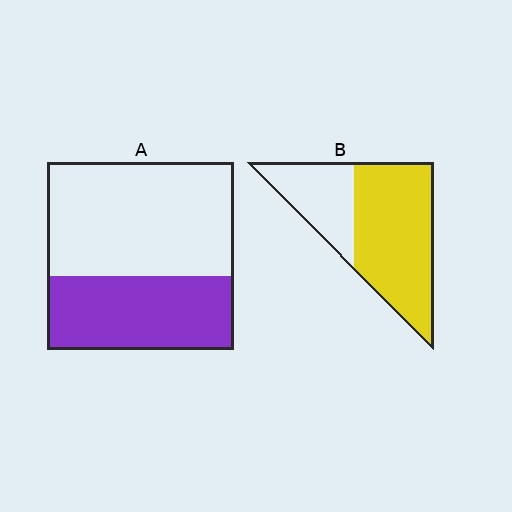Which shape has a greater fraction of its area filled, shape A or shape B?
Shape B.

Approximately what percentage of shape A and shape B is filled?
A is approximately 40% and B is approximately 65%.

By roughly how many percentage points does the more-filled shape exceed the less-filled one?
By roughly 30 percentage points (B over A).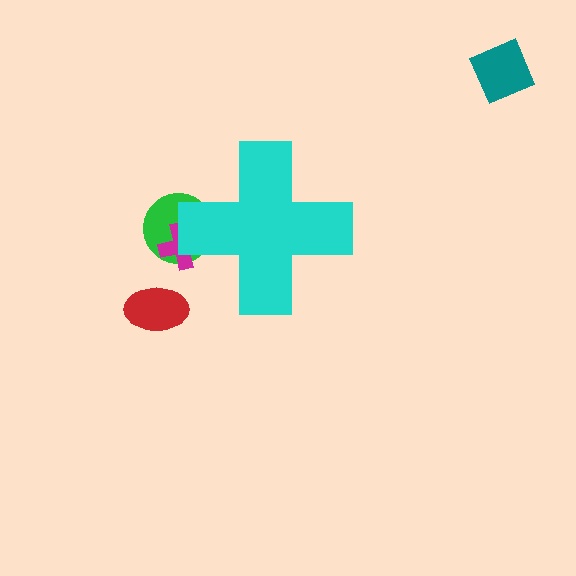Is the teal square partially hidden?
No, the teal square is fully visible.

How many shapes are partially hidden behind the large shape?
2 shapes are partially hidden.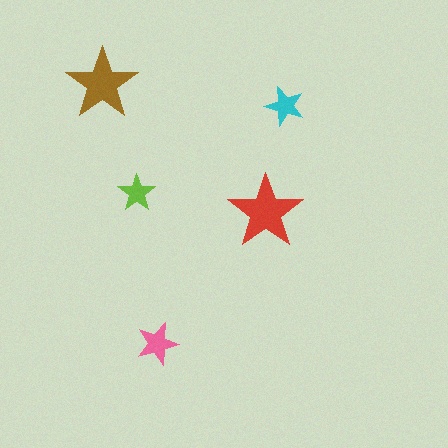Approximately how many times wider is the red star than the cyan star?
About 2 times wider.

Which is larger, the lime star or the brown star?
The brown one.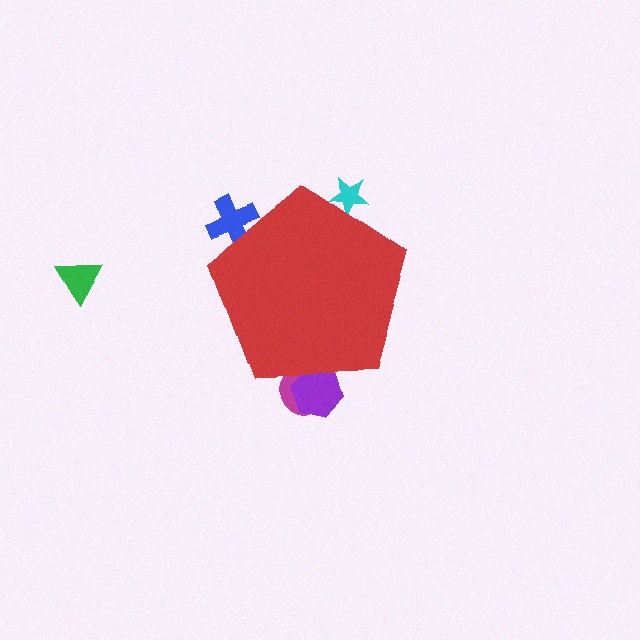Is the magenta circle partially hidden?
Yes, the magenta circle is partially hidden behind the red pentagon.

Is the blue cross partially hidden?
Yes, the blue cross is partially hidden behind the red pentagon.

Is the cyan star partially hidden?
Yes, the cyan star is partially hidden behind the red pentagon.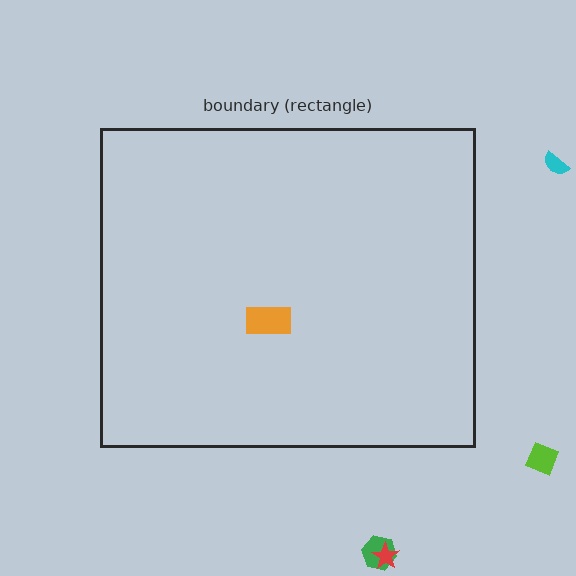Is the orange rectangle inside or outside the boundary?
Inside.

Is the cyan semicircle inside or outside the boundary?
Outside.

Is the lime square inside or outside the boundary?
Outside.